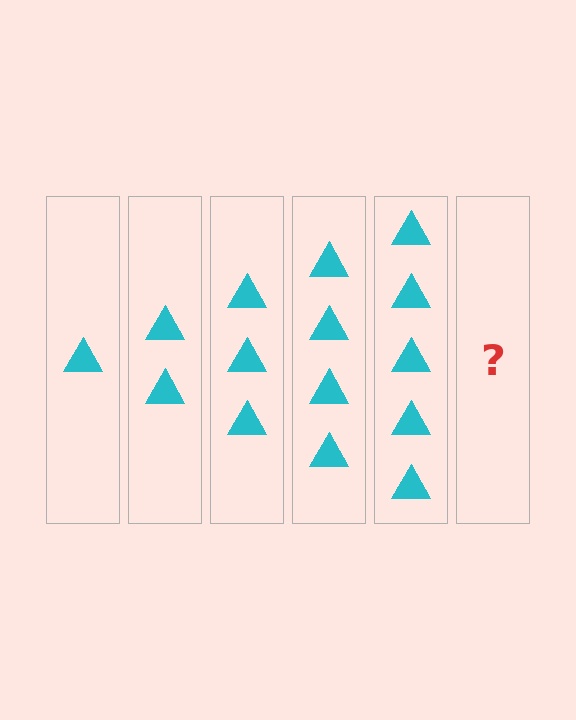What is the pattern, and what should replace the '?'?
The pattern is that each step adds one more triangle. The '?' should be 6 triangles.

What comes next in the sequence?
The next element should be 6 triangles.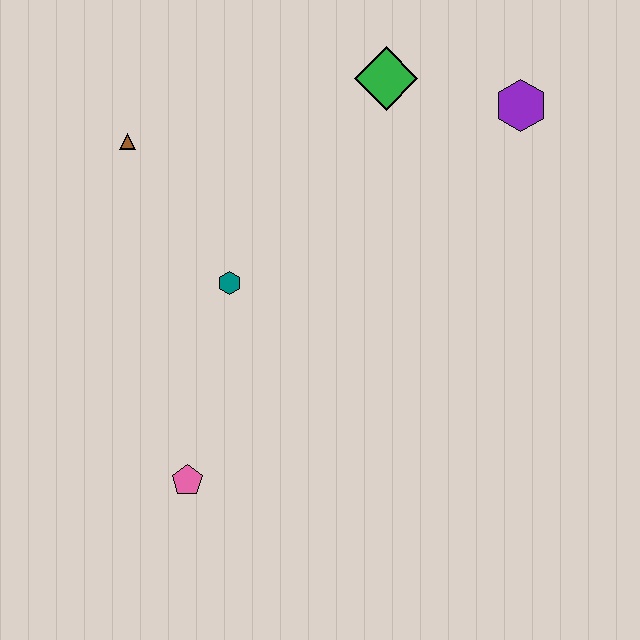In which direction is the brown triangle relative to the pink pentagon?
The brown triangle is above the pink pentagon.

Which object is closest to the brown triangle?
The teal hexagon is closest to the brown triangle.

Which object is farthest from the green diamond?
The pink pentagon is farthest from the green diamond.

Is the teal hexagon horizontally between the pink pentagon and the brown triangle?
No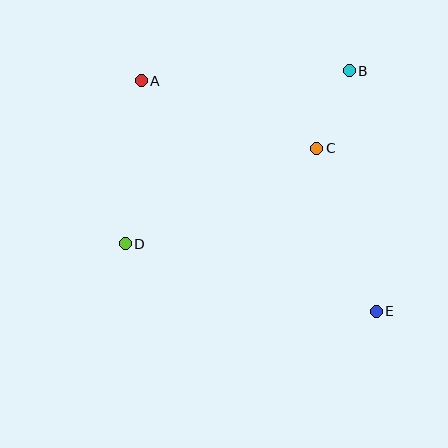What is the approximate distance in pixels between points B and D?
The distance between B and D is approximately 283 pixels.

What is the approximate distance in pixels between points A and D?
The distance between A and D is approximately 164 pixels.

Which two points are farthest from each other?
Points A and E are farthest from each other.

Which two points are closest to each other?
Points B and C are closest to each other.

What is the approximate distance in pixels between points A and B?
The distance between A and B is approximately 208 pixels.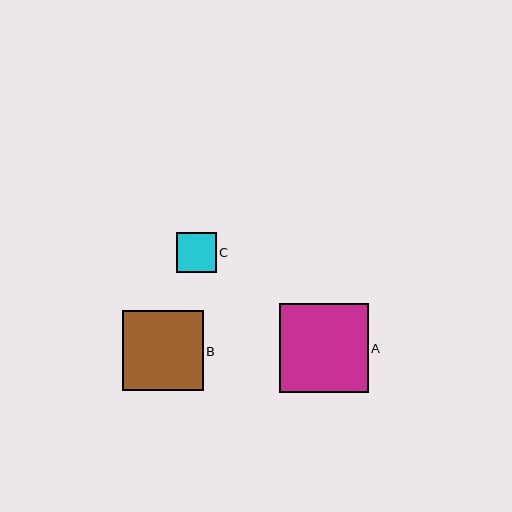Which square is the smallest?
Square C is the smallest with a size of approximately 40 pixels.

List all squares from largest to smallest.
From largest to smallest: A, B, C.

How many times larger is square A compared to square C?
Square A is approximately 2.2 times the size of square C.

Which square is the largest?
Square A is the largest with a size of approximately 89 pixels.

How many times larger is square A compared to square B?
Square A is approximately 1.1 times the size of square B.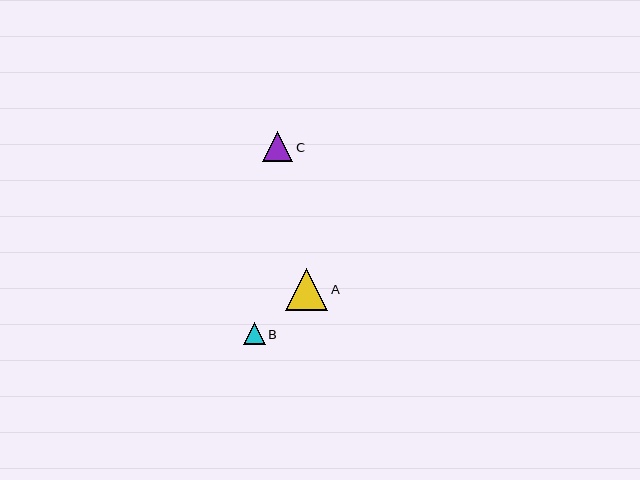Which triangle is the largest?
Triangle A is the largest with a size of approximately 43 pixels.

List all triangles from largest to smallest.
From largest to smallest: A, C, B.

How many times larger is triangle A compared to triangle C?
Triangle A is approximately 1.4 times the size of triangle C.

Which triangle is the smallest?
Triangle B is the smallest with a size of approximately 22 pixels.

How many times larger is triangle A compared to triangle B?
Triangle A is approximately 1.9 times the size of triangle B.